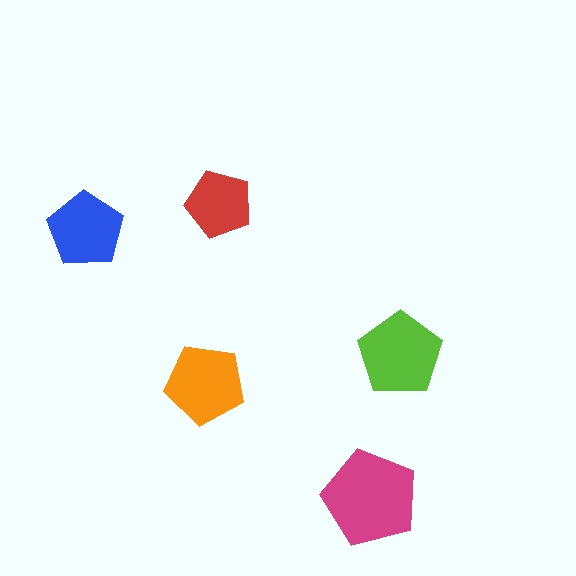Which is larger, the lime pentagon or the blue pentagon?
The lime one.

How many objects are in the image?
There are 5 objects in the image.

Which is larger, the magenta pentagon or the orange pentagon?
The magenta one.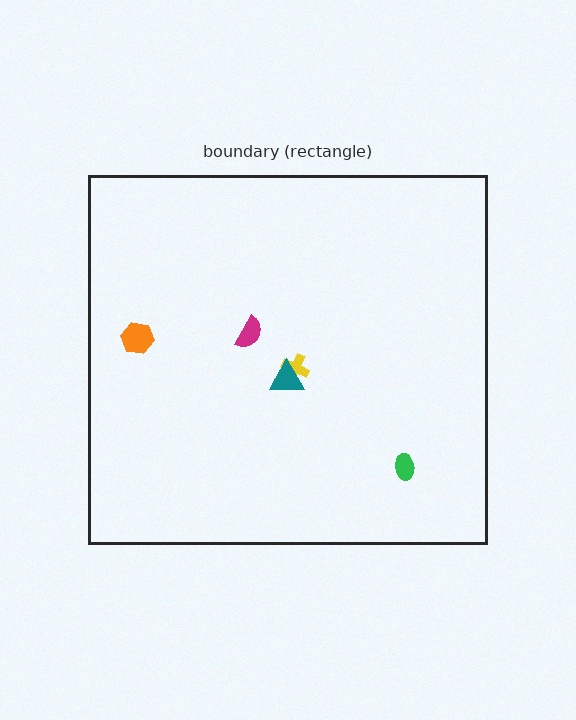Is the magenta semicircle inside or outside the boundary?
Inside.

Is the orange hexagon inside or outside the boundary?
Inside.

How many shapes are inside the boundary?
5 inside, 0 outside.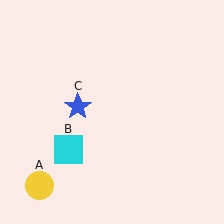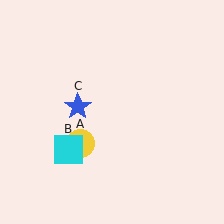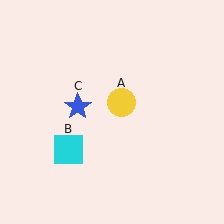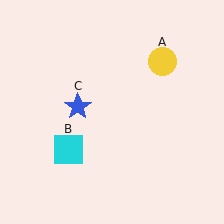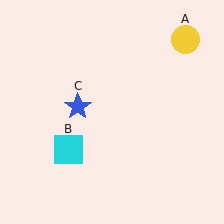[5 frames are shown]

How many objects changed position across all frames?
1 object changed position: yellow circle (object A).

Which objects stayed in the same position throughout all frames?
Cyan square (object B) and blue star (object C) remained stationary.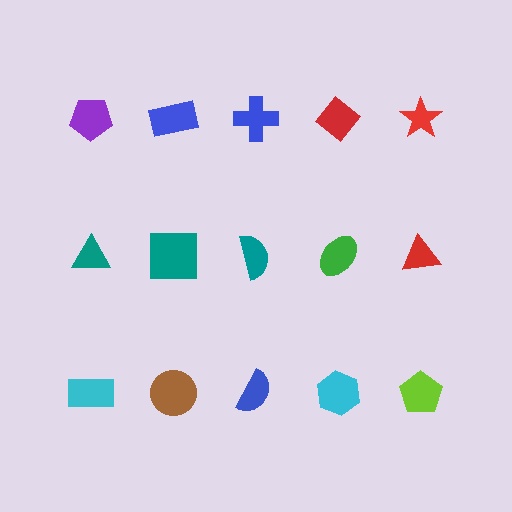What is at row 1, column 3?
A blue cross.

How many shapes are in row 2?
5 shapes.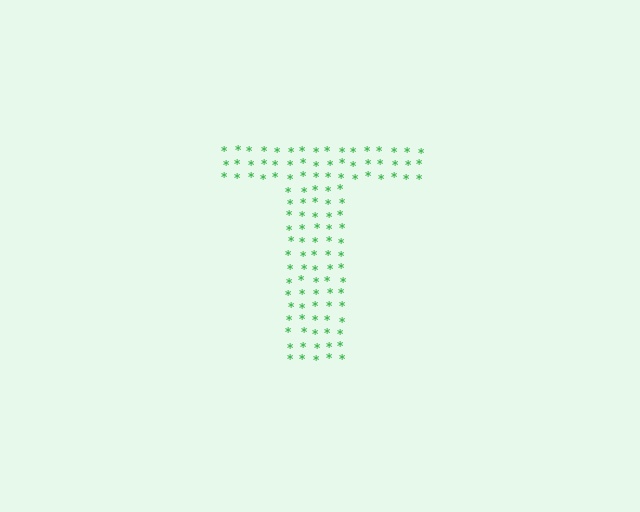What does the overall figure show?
The overall figure shows the letter T.